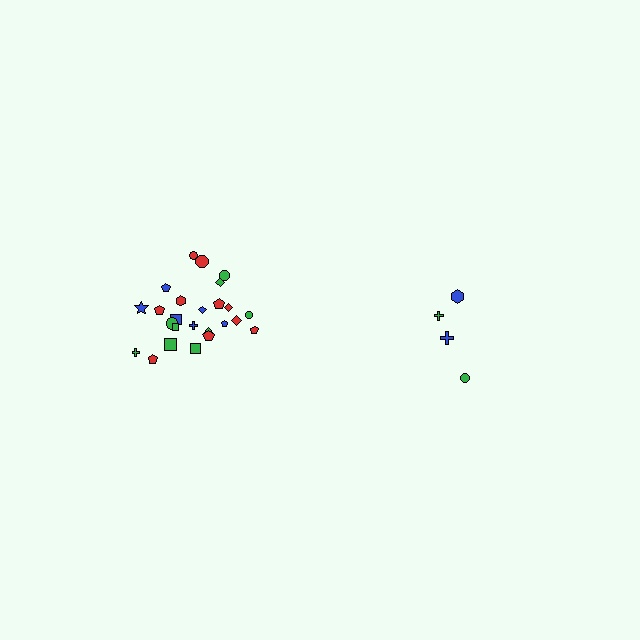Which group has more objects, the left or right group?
The left group.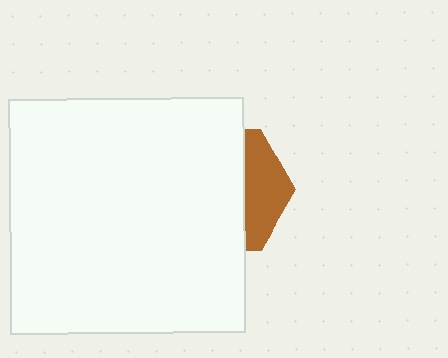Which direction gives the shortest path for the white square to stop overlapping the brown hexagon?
Moving left gives the shortest separation.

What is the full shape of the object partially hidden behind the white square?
The partially hidden object is a brown hexagon.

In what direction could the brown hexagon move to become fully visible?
The brown hexagon could move right. That would shift it out from behind the white square entirely.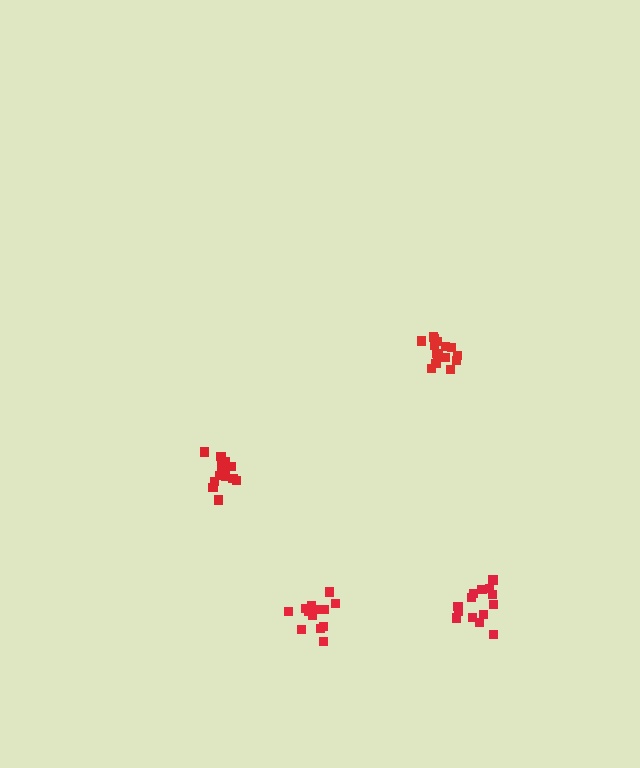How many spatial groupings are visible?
There are 4 spatial groupings.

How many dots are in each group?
Group 1: 14 dots, Group 2: 15 dots, Group 3: 12 dots, Group 4: 13 dots (54 total).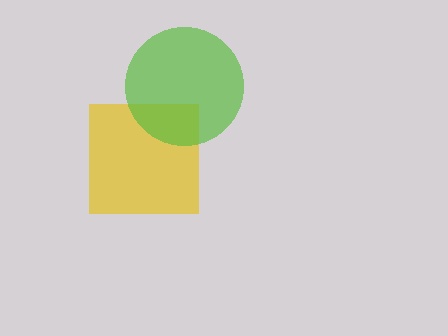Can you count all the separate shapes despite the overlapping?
Yes, there are 2 separate shapes.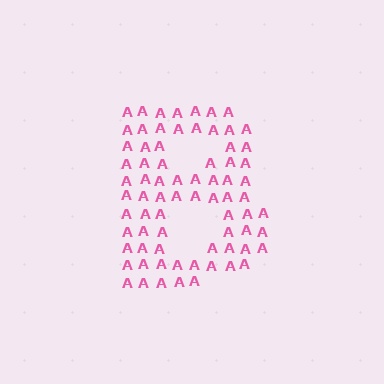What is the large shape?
The large shape is the letter B.